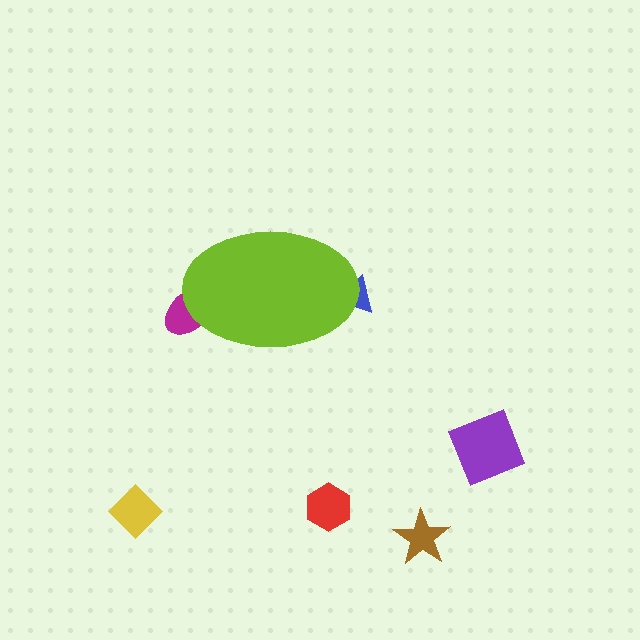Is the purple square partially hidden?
No, the purple square is fully visible.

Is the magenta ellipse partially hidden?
Yes, the magenta ellipse is partially hidden behind the lime ellipse.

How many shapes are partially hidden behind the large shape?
2 shapes are partially hidden.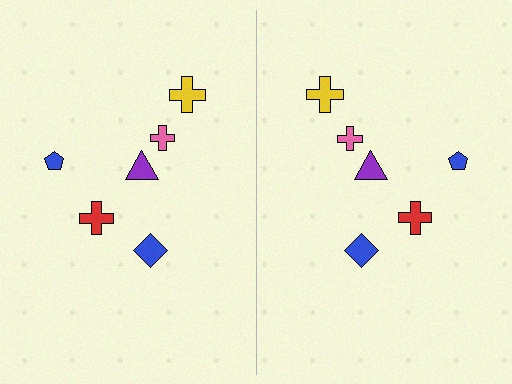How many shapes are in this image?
There are 12 shapes in this image.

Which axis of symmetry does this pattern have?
The pattern has a vertical axis of symmetry running through the center of the image.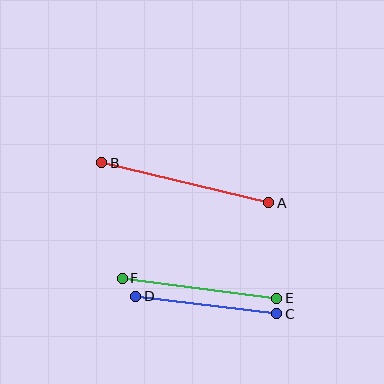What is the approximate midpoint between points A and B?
The midpoint is at approximately (185, 183) pixels.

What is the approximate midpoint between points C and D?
The midpoint is at approximately (206, 305) pixels.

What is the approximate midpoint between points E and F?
The midpoint is at approximately (200, 288) pixels.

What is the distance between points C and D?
The distance is approximately 142 pixels.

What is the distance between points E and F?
The distance is approximately 156 pixels.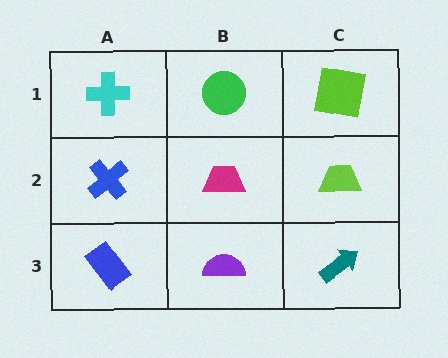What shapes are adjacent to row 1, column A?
A blue cross (row 2, column A), a green circle (row 1, column B).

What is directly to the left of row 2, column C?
A magenta trapezoid.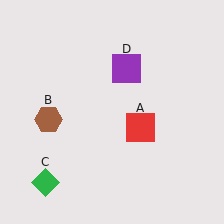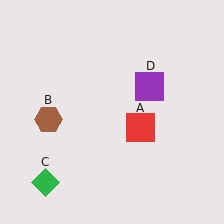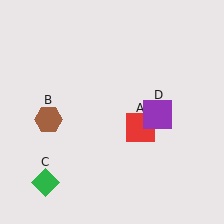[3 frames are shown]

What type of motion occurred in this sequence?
The purple square (object D) rotated clockwise around the center of the scene.